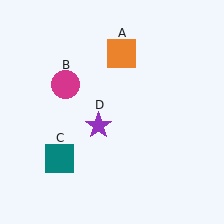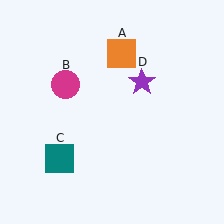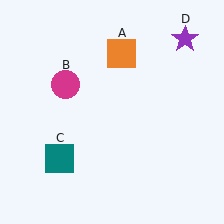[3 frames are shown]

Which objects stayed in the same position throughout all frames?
Orange square (object A) and magenta circle (object B) and teal square (object C) remained stationary.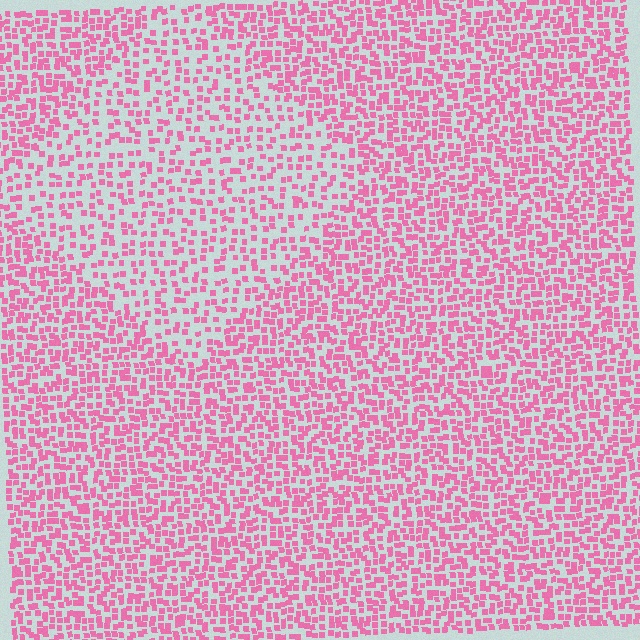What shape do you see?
I see a diamond.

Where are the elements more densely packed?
The elements are more densely packed outside the diamond boundary.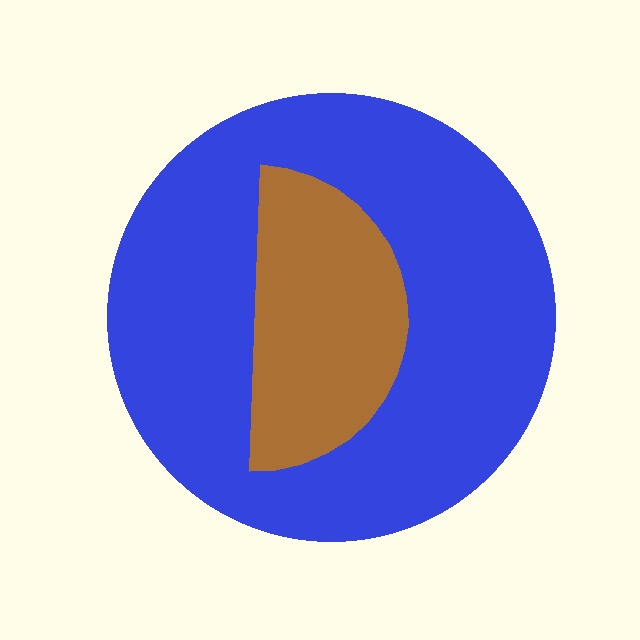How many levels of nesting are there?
2.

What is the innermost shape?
The brown semicircle.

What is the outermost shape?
The blue circle.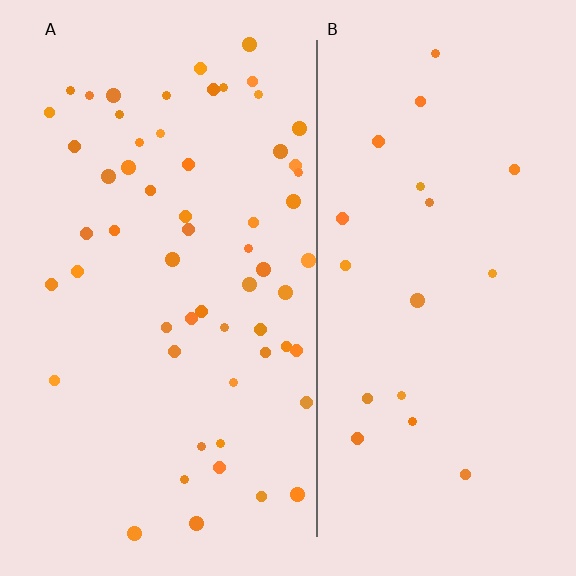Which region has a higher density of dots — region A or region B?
A (the left).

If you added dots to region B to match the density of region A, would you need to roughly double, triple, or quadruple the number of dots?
Approximately triple.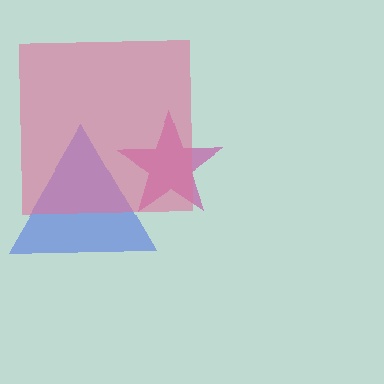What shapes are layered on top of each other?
The layered shapes are: a magenta star, a blue triangle, a pink square.